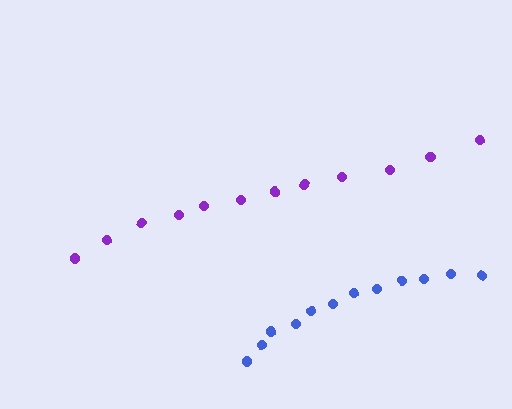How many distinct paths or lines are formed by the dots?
There are 2 distinct paths.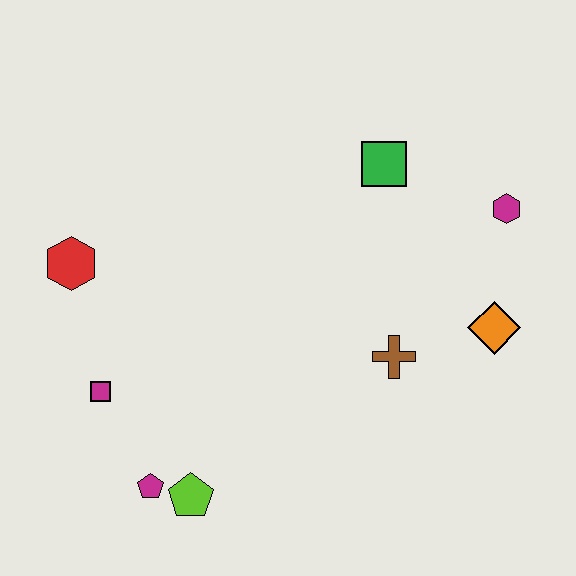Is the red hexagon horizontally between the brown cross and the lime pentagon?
No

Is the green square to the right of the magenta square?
Yes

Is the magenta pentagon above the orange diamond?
No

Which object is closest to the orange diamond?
The brown cross is closest to the orange diamond.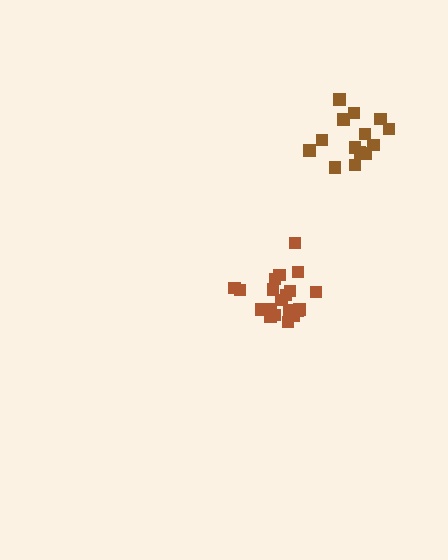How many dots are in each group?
Group 1: 15 dots, Group 2: 20 dots (35 total).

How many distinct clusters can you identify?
There are 2 distinct clusters.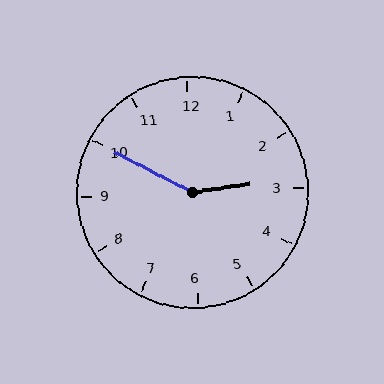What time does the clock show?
2:50.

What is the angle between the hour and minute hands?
Approximately 145 degrees.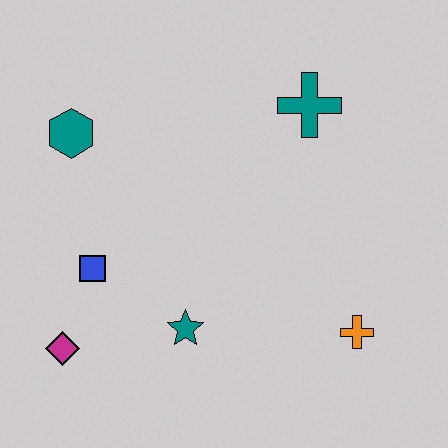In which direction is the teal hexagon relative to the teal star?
The teal hexagon is above the teal star.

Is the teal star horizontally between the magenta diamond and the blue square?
No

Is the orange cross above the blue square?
No